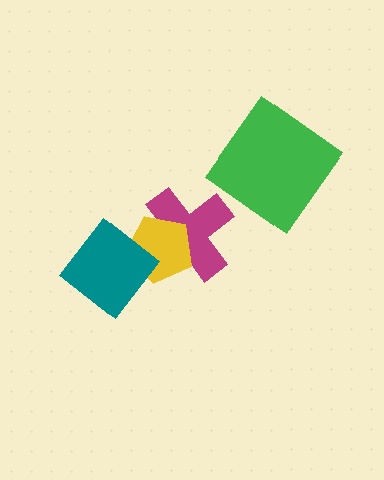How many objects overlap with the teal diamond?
1 object overlaps with the teal diamond.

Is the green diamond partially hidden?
No, no other shape covers it.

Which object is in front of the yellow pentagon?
The teal diamond is in front of the yellow pentagon.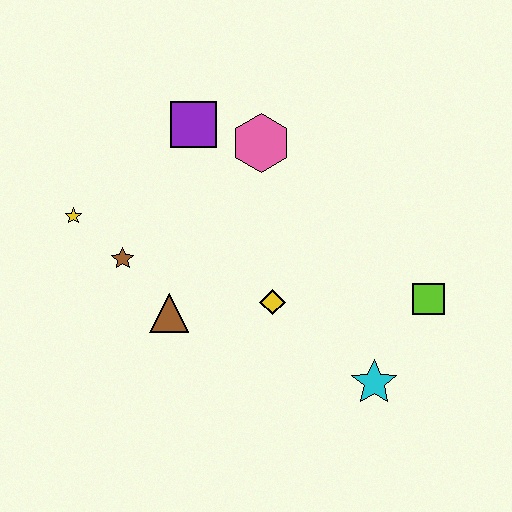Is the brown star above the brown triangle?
Yes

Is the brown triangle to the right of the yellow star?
Yes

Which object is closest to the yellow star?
The brown star is closest to the yellow star.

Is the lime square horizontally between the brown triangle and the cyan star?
No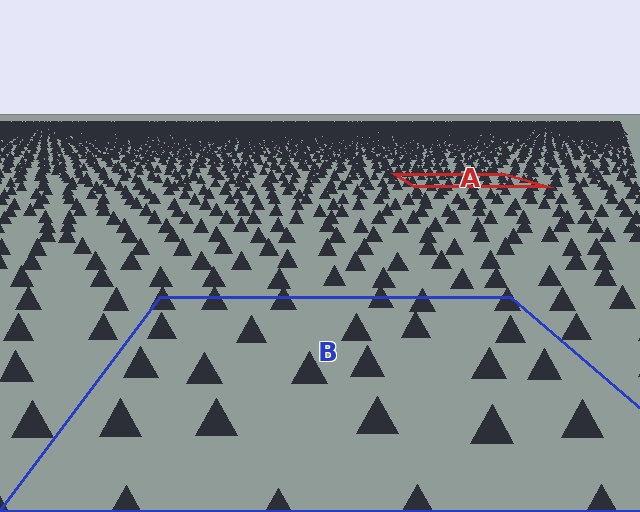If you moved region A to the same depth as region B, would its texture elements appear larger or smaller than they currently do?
They would appear larger. At a closer depth, the same texture elements are projected at a bigger on-screen size.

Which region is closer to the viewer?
Region B is closer. The texture elements there are larger and more spread out.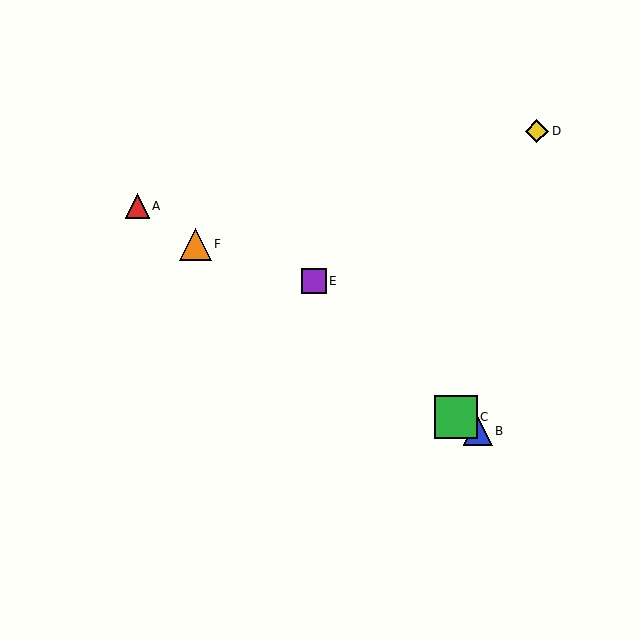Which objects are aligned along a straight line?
Objects A, B, C, F are aligned along a straight line.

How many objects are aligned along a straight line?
4 objects (A, B, C, F) are aligned along a straight line.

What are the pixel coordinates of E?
Object E is at (314, 281).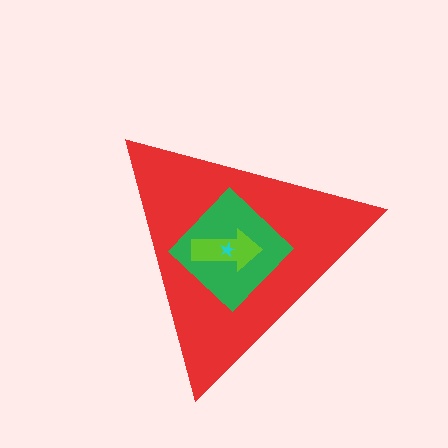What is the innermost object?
The cyan star.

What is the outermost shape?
The red triangle.